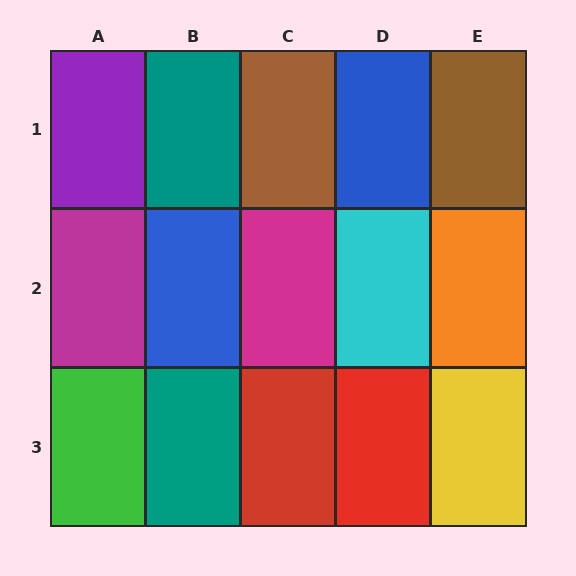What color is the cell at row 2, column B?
Blue.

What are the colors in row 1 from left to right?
Purple, teal, brown, blue, brown.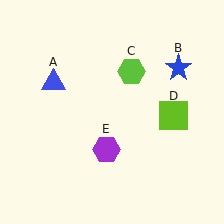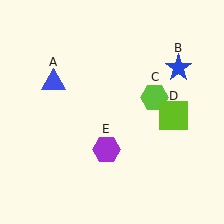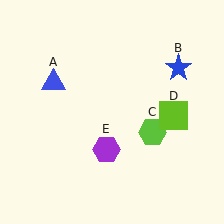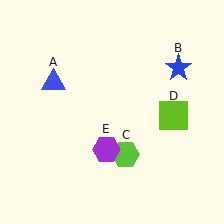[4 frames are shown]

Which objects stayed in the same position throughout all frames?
Blue triangle (object A) and blue star (object B) and lime square (object D) and purple hexagon (object E) remained stationary.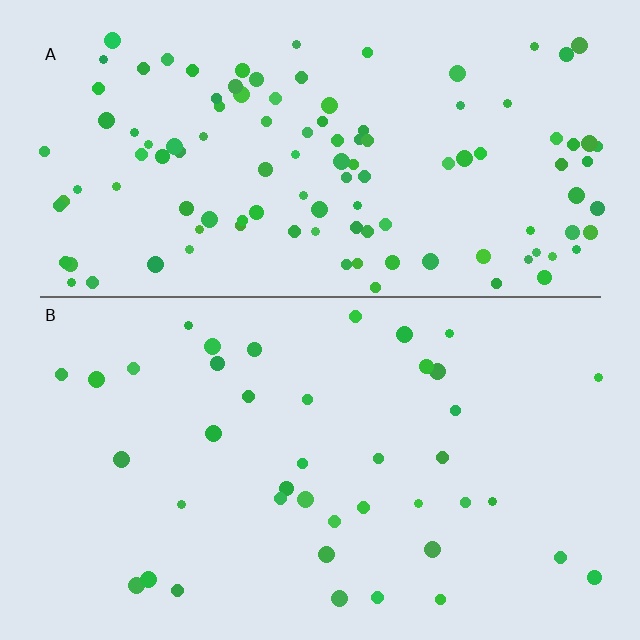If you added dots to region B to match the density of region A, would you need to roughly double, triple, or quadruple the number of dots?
Approximately triple.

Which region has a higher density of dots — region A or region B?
A (the top).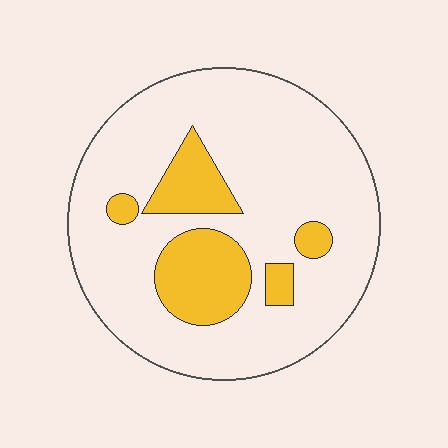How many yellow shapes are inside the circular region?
5.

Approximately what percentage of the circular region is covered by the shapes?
Approximately 20%.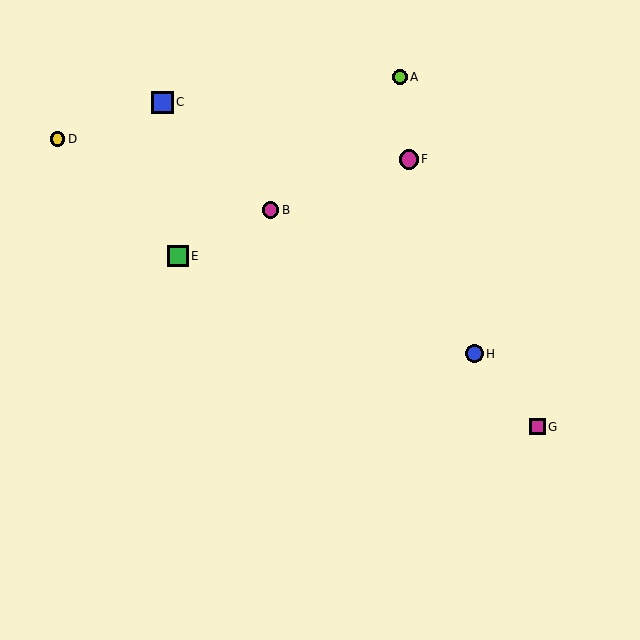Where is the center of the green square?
The center of the green square is at (178, 256).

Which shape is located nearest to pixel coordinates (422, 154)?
The magenta circle (labeled F) at (409, 159) is nearest to that location.